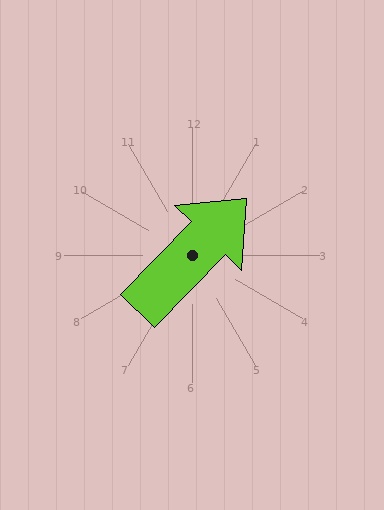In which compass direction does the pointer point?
Northeast.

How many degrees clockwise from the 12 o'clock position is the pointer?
Approximately 44 degrees.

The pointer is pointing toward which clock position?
Roughly 1 o'clock.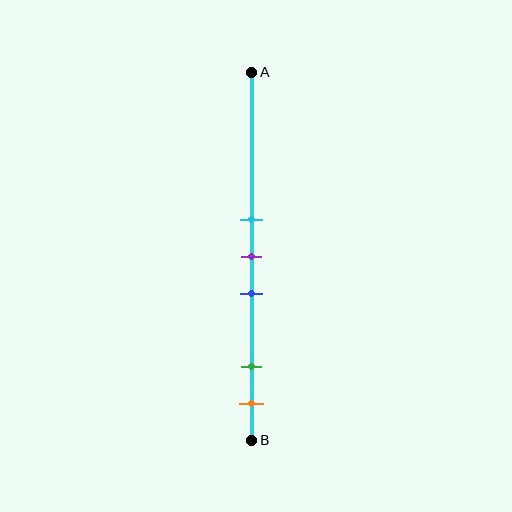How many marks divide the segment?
There are 5 marks dividing the segment.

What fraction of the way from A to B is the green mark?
The green mark is approximately 80% (0.8) of the way from A to B.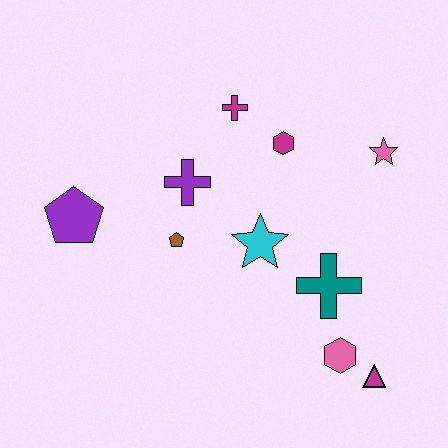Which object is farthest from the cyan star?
The purple pentagon is farthest from the cyan star.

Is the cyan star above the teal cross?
Yes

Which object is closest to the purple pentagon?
The brown pentagon is closest to the purple pentagon.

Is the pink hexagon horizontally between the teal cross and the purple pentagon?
No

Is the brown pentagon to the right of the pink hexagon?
No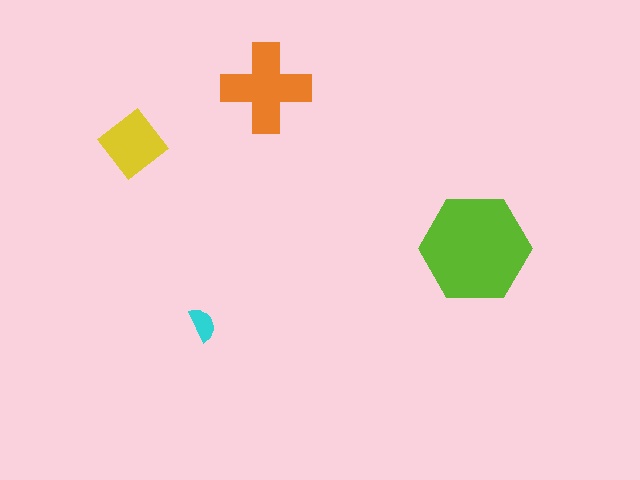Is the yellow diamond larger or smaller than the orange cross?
Smaller.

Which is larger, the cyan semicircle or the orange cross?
The orange cross.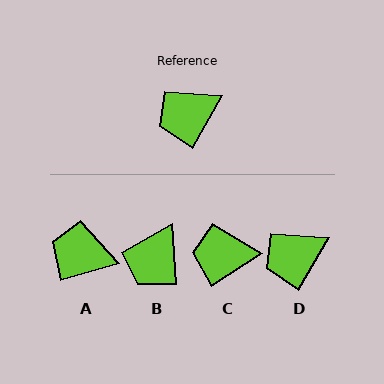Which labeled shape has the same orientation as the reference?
D.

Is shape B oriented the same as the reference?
No, it is off by about 34 degrees.